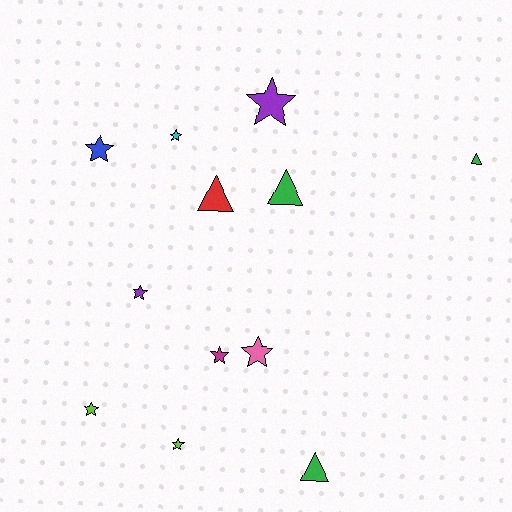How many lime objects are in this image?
There are 2 lime objects.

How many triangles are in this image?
There are 4 triangles.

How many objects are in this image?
There are 12 objects.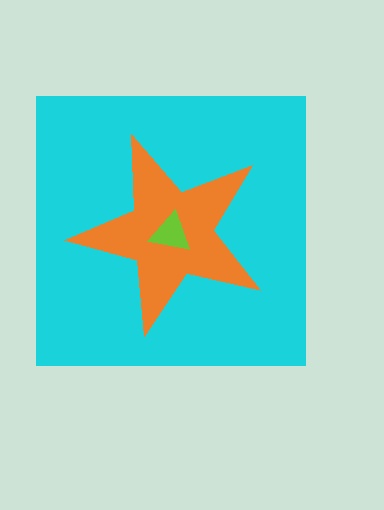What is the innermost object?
The lime triangle.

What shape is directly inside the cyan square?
The orange star.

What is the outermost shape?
The cyan square.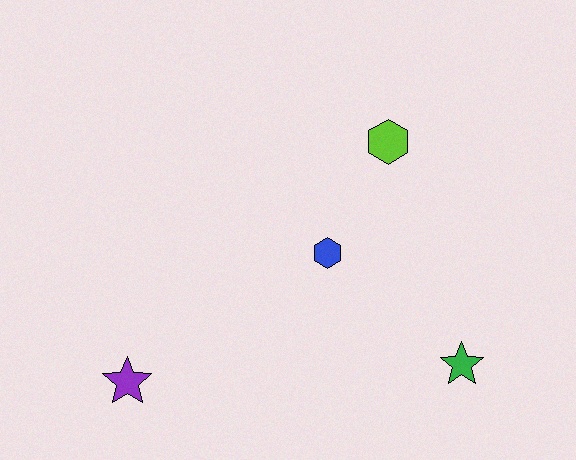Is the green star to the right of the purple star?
Yes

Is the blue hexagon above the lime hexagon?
No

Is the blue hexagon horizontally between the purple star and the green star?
Yes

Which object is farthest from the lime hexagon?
The purple star is farthest from the lime hexagon.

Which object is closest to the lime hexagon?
The blue hexagon is closest to the lime hexagon.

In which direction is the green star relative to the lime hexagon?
The green star is below the lime hexagon.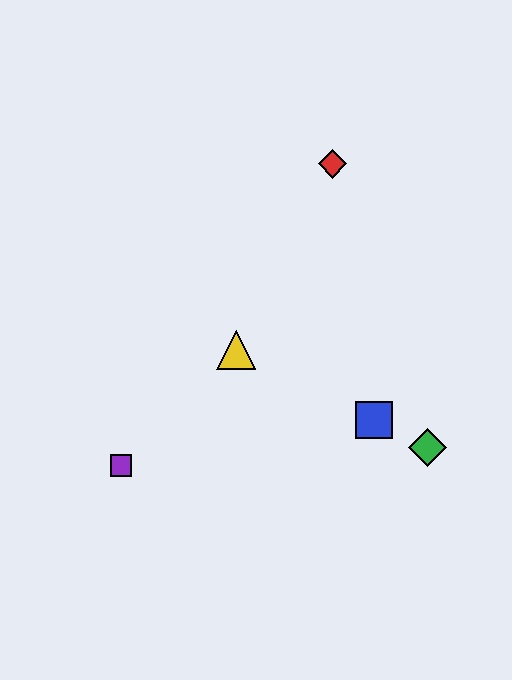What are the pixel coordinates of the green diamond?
The green diamond is at (427, 447).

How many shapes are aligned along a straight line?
3 shapes (the blue square, the green diamond, the yellow triangle) are aligned along a straight line.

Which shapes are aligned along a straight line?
The blue square, the green diamond, the yellow triangle are aligned along a straight line.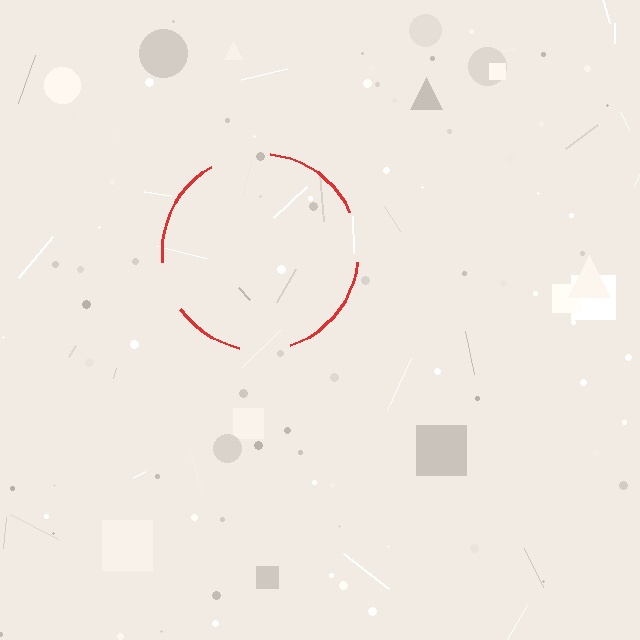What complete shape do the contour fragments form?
The contour fragments form a circle.